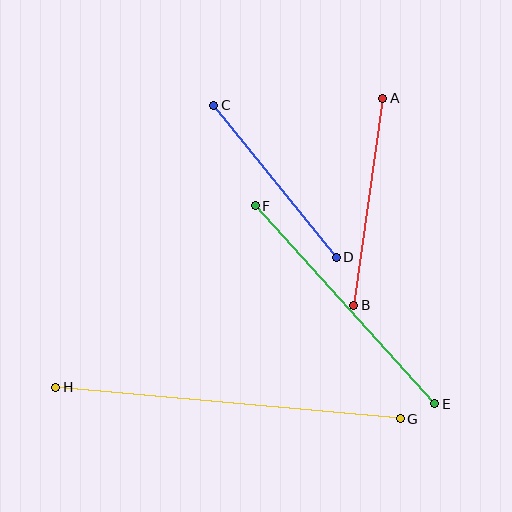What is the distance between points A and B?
The distance is approximately 209 pixels.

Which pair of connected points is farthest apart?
Points G and H are farthest apart.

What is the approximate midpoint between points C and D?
The midpoint is at approximately (275, 181) pixels.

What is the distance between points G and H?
The distance is approximately 346 pixels.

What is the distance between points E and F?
The distance is approximately 267 pixels.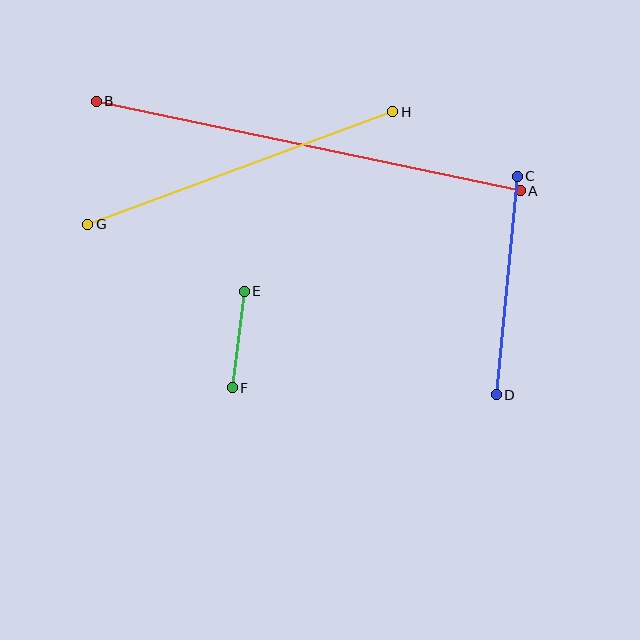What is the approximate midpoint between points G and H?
The midpoint is at approximately (240, 168) pixels.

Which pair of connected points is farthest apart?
Points A and B are farthest apart.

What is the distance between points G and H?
The distance is approximately 325 pixels.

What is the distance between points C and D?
The distance is approximately 219 pixels.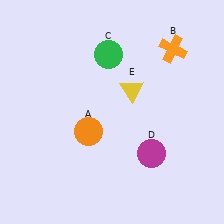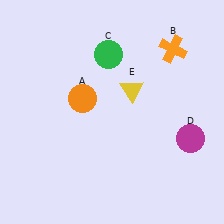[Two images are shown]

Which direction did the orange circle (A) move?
The orange circle (A) moved up.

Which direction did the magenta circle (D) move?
The magenta circle (D) moved right.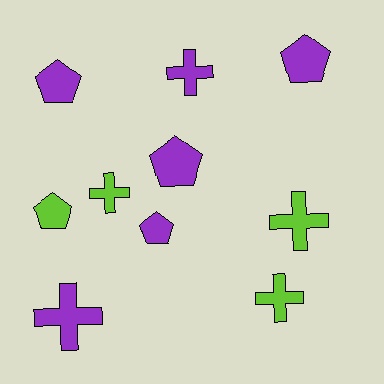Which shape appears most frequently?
Cross, with 5 objects.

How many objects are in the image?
There are 10 objects.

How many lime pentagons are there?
There is 1 lime pentagon.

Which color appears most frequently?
Purple, with 6 objects.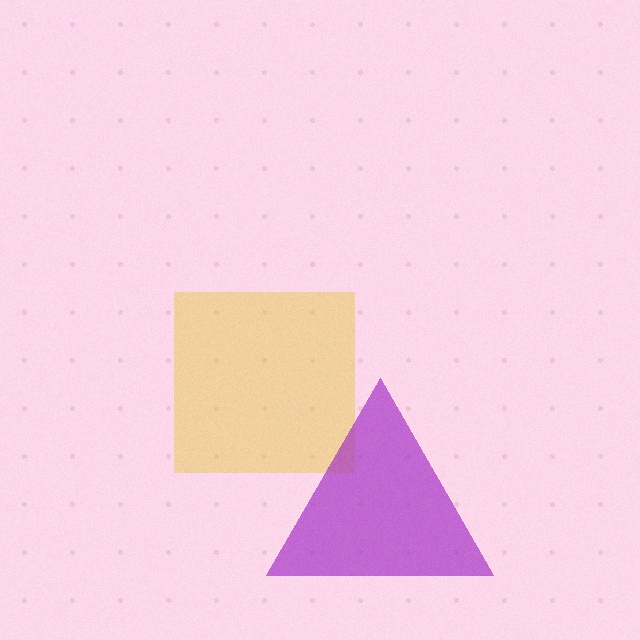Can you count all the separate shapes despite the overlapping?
Yes, there are 2 separate shapes.